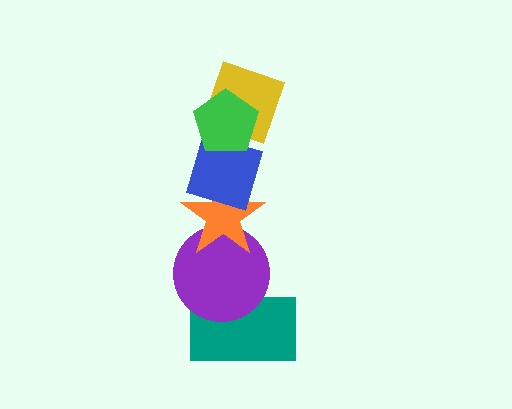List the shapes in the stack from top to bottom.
From top to bottom: the green pentagon, the yellow diamond, the blue diamond, the orange star, the purple circle, the teal rectangle.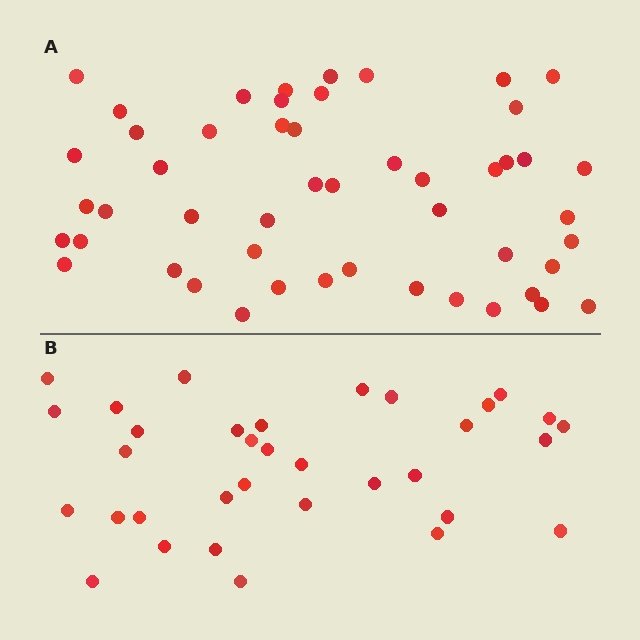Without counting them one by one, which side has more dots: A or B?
Region A (the top region) has more dots.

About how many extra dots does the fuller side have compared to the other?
Region A has approximately 15 more dots than region B.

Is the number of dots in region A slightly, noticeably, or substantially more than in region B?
Region A has substantially more. The ratio is roughly 1.5 to 1.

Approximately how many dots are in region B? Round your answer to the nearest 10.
About 30 dots. (The exact count is 34, which rounds to 30.)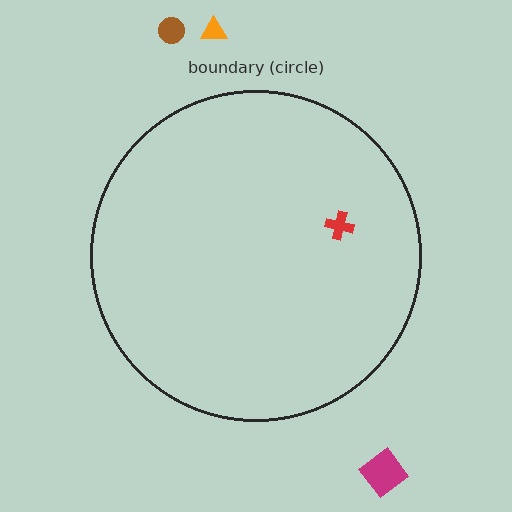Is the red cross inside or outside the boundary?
Inside.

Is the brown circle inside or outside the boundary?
Outside.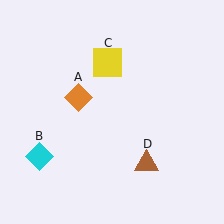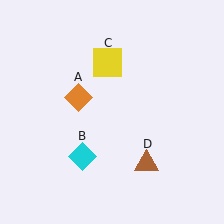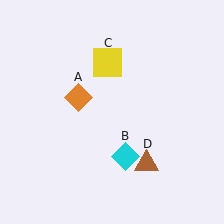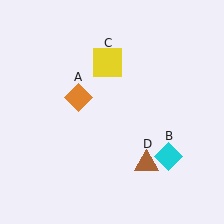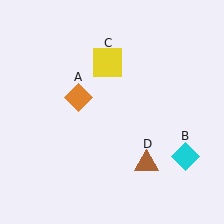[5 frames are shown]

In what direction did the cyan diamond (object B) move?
The cyan diamond (object B) moved right.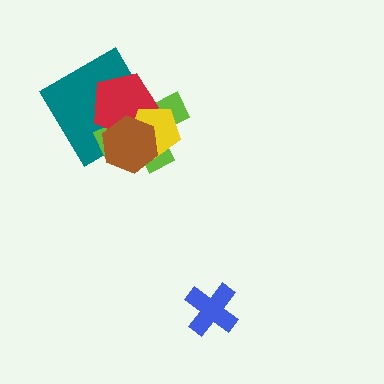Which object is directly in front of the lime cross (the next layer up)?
The red pentagon is directly in front of the lime cross.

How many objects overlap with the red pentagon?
4 objects overlap with the red pentagon.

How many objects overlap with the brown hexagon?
4 objects overlap with the brown hexagon.